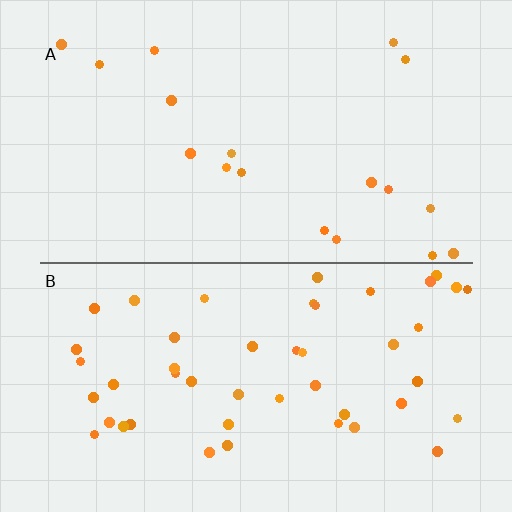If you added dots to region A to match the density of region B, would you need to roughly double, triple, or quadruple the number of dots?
Approximately triple.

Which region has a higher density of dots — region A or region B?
B (the bottom).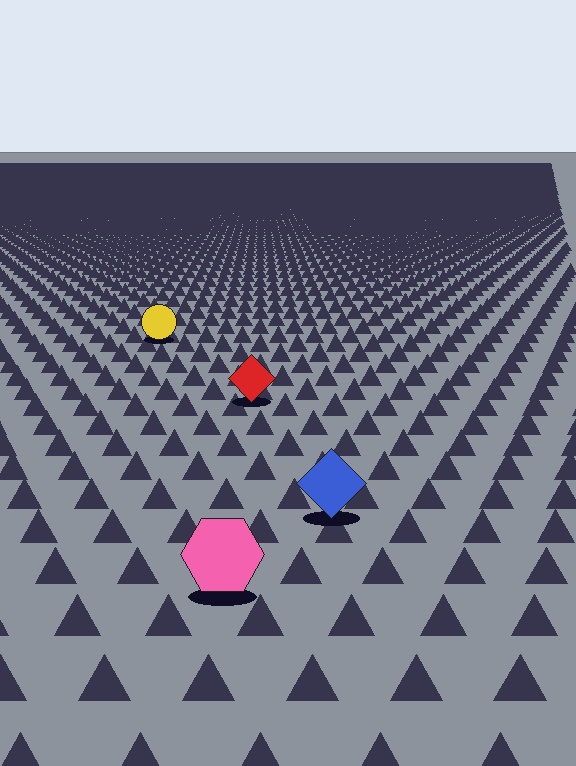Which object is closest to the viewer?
The pink hexagon is closest. The texture marks near it are larger and more spread out.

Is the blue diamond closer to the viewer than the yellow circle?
Yes. The blue diamond is closer — you can tell from the texture gradient: the ground texture is coarser near it.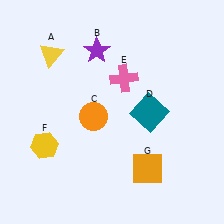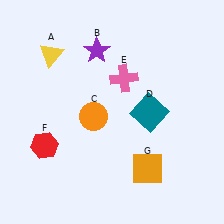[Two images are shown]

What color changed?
The hexagon (F) changed from yellow in Image 1 to red in Image 2.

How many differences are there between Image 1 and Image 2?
There is 1 difference between the two images.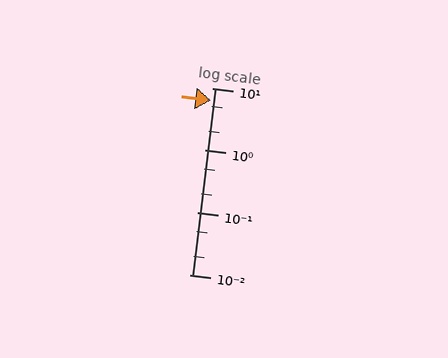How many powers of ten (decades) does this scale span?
The scale spans 3 decades, from 0.01 to 10.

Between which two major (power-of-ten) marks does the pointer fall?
The pointer is between 1 and 10.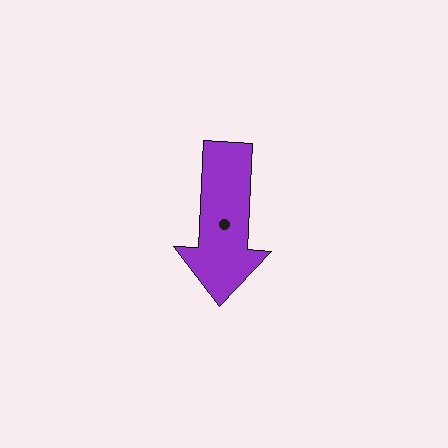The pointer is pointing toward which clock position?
Roughly 6 o'clock.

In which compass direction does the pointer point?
South.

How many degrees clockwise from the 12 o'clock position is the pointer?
Approximately 183 degrees.